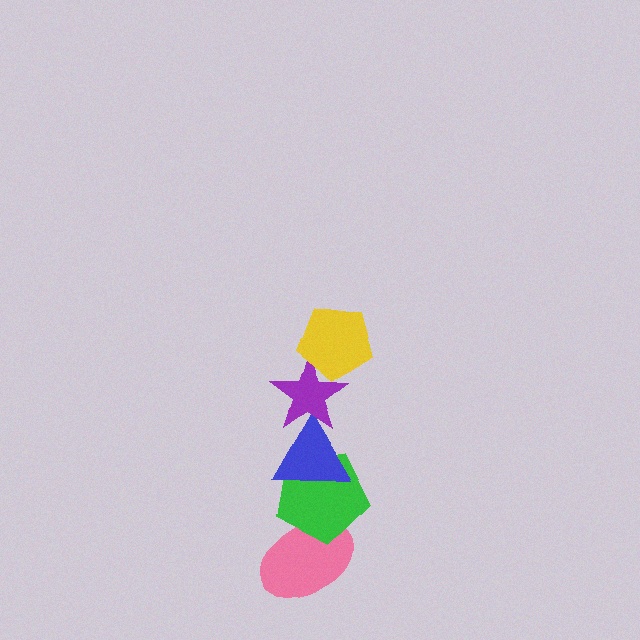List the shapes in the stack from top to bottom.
From top to bottom: the yellow pentagon, the purple star, the blue triangle, the green pentagon, the pink ellipse.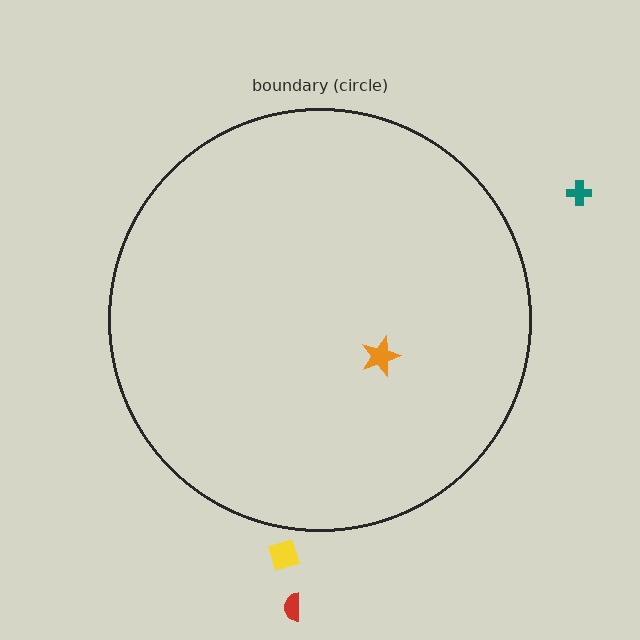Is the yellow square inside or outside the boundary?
Outside.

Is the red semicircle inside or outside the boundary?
Outside.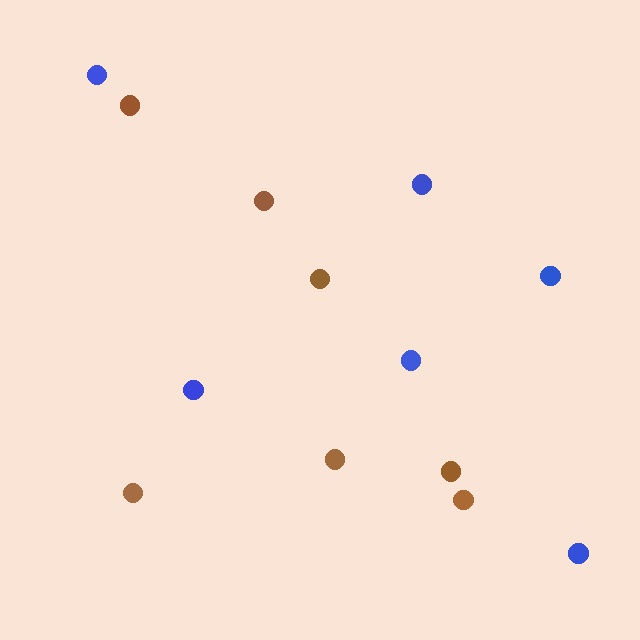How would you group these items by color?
There are 2 groups: one group of blue circles (6) and one group of brown circles (7).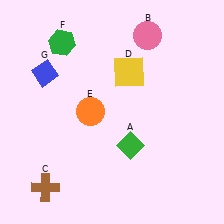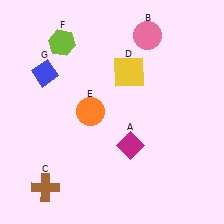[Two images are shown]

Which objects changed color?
A changed from green to magenta. F changed from green to lime.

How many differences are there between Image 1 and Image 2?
There are 2 differences between the two images.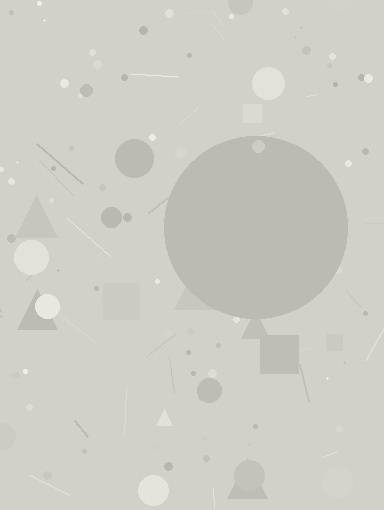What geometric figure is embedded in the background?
A circle is embedded in the background.